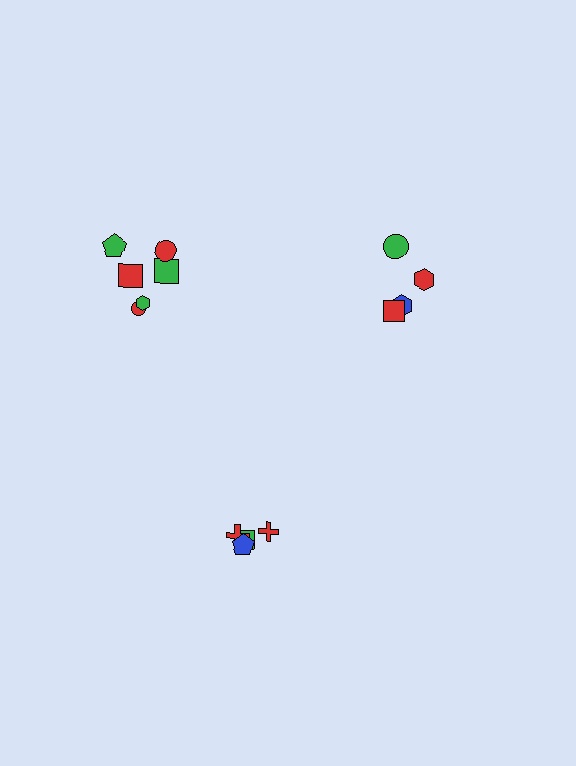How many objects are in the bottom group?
There are 4 objects.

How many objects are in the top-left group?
There are 6 objects.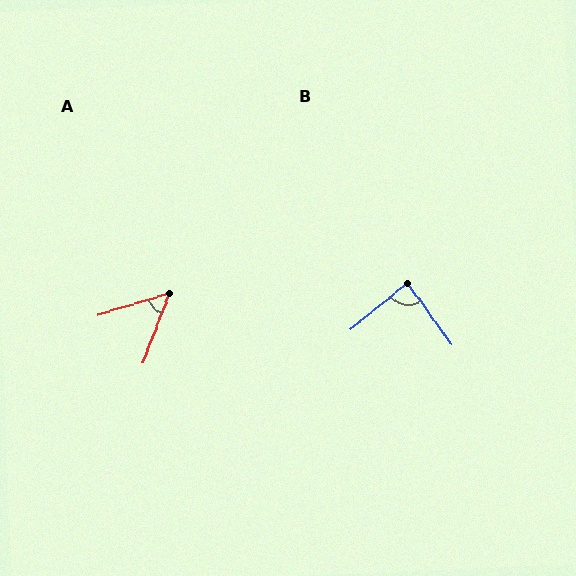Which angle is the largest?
B, at approximately 87 degrees.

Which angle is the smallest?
A, at approximately 52 degrees.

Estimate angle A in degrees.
Approximately 52 degrees.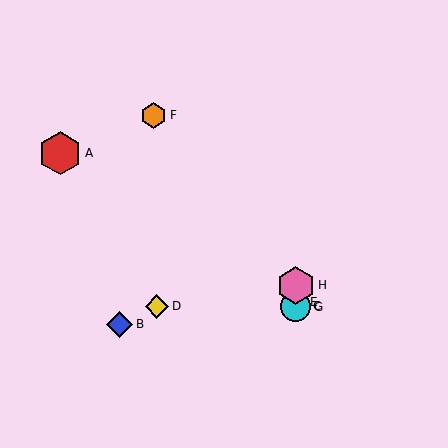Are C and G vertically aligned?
Yes, both are at x≈296.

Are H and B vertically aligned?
No, H is at x≈296 and B is at x≈120.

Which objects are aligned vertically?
Objects C, E, G, H are aligned vertically.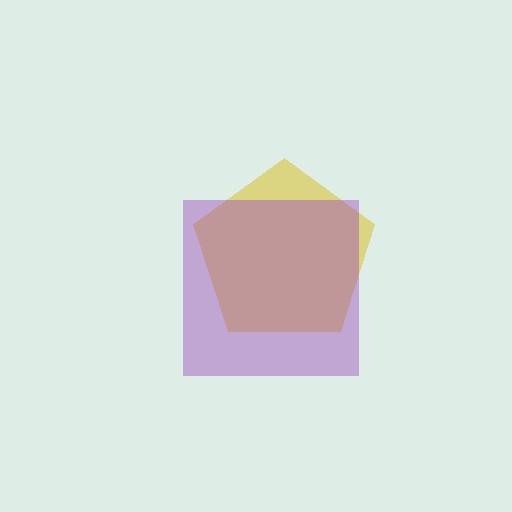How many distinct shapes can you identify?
There are 2 distinct shapes: a yellow pentagon, a purple square.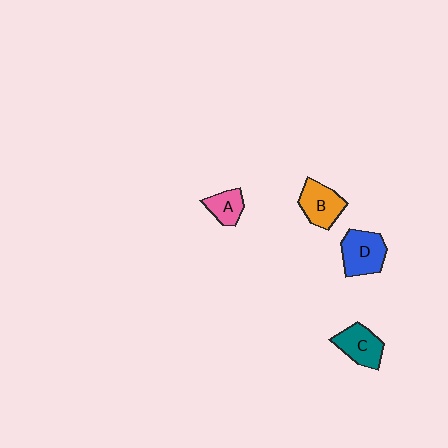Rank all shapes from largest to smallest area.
From largest to smallest: D (blue), B (orange), C (teal), A (pink).